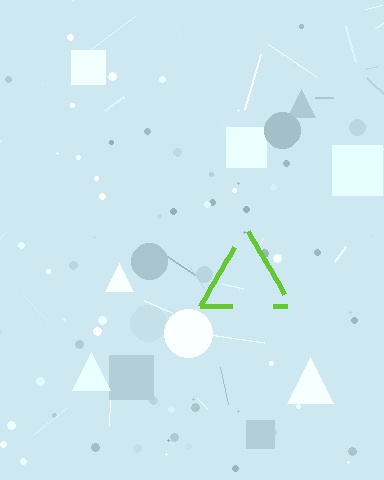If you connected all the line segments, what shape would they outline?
They would outline a triangle.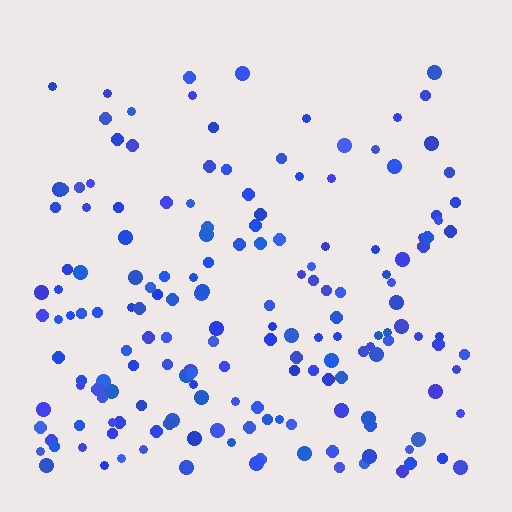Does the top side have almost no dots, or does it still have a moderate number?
Still a moderate number, just noticeably fewer than the bottom.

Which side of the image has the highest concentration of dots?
The bottom.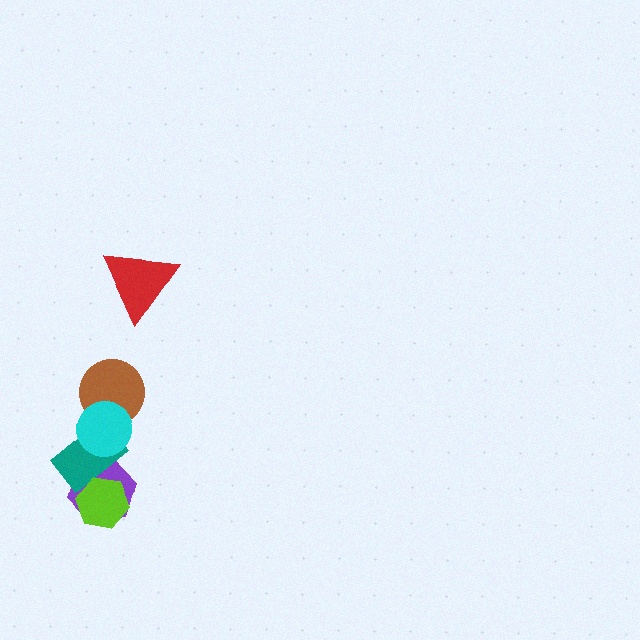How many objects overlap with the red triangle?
0 objects overlap with the red triangle.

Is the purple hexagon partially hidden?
Yes, it is partially covered by another shape.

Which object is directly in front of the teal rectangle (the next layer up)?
The cyan circle is directly in front of the teal rectangle.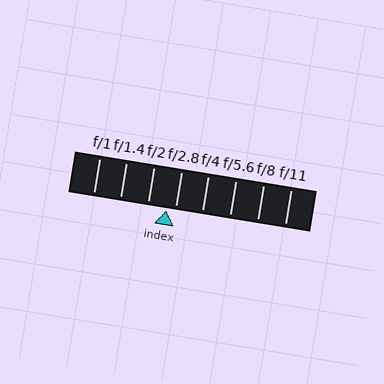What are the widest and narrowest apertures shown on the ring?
The widest aperture shown is f/1 and the narrowest is f/11.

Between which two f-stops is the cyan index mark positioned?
The index mark is between f/2 and f/2.8.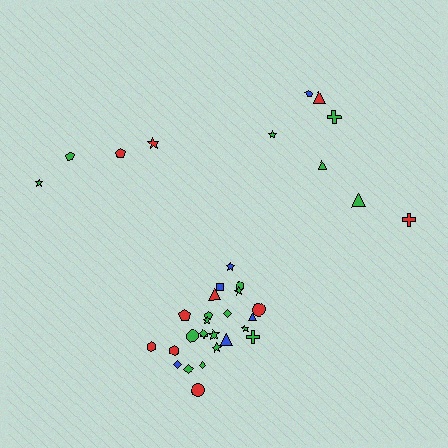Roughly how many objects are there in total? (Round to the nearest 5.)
Roughly 35 objects in total.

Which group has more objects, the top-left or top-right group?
The top-right group.